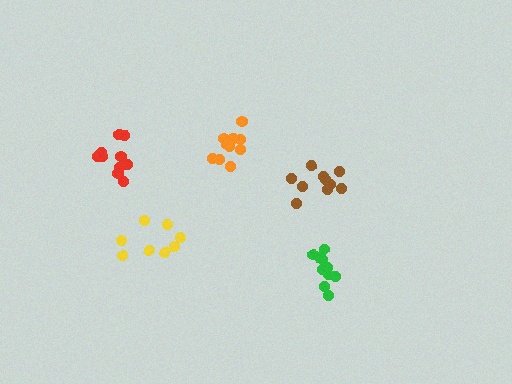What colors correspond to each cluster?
The clusters are colored: red, orange, yellow, green, brown.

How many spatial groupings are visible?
There are 5 spatial groupings.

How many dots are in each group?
Group 1: 10 dots, Group 2: 11 dots, Group 3: 8 dots, Group 4: 10 dots, Group 5: 10 dots (49 total).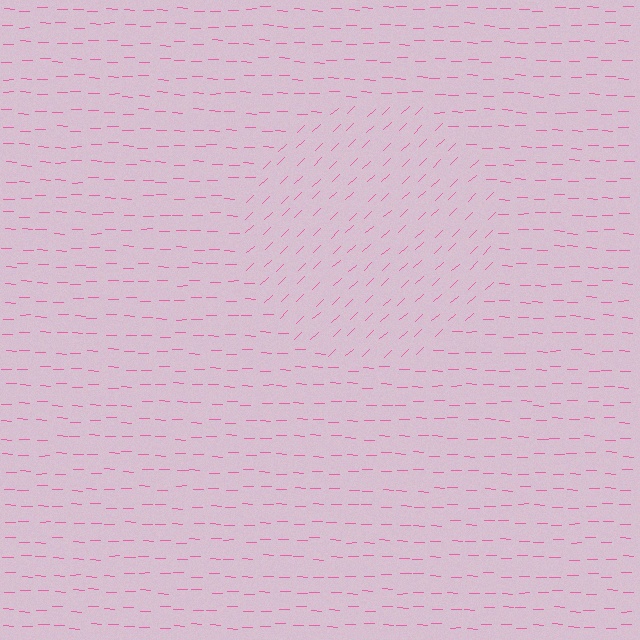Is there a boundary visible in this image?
Yes, there is a texture boundary formed by a change in line orientation.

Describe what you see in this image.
The image is filled with small pink line segments. A circle region in the image has lines oriented differently from the surrounding lines, creating a visible texture boundary.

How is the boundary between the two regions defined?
The boundary is defined purely by a change in line orientation (approximately 45 degrees difference). All lines are the same color and thickness.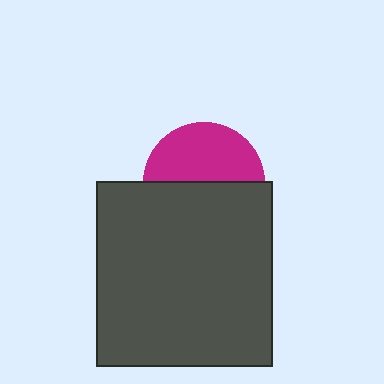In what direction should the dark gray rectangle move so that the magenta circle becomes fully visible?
The dark gray rectangle should move down. That is the shortest direction to clear the overlap and leave the magenta circle fully visible.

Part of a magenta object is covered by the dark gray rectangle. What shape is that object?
It is a circle.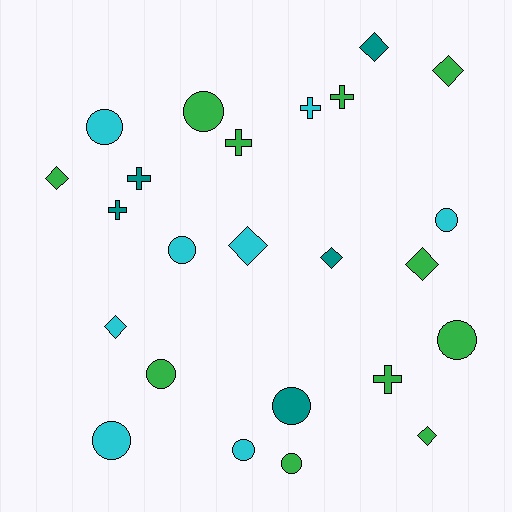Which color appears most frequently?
Green, with 11 objects.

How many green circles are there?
There are 4 green circles.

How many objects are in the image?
There are 24 objects.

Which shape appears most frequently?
Circle, with 10 objects.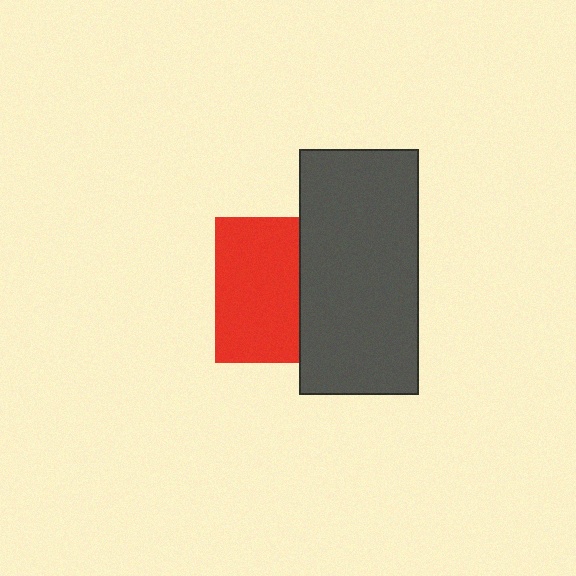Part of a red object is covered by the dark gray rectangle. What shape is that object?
It is a square.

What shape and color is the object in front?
The object in front is a dark gray rectangle.